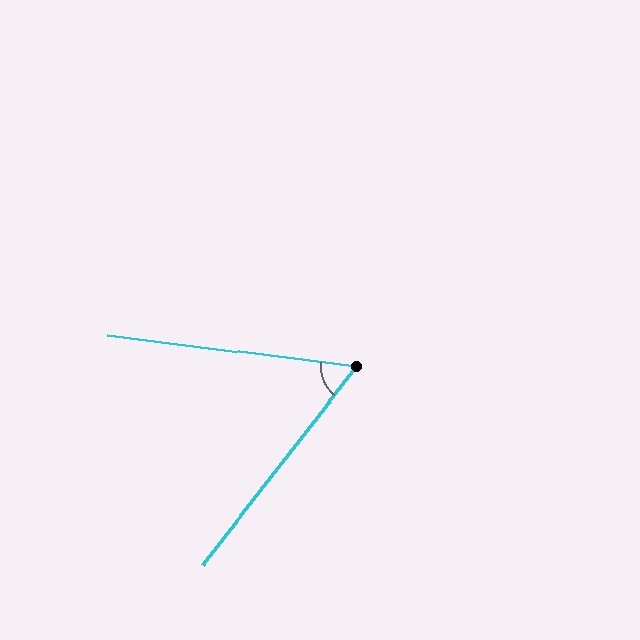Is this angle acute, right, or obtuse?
It is acute.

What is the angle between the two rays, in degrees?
Approximately 59 degrees.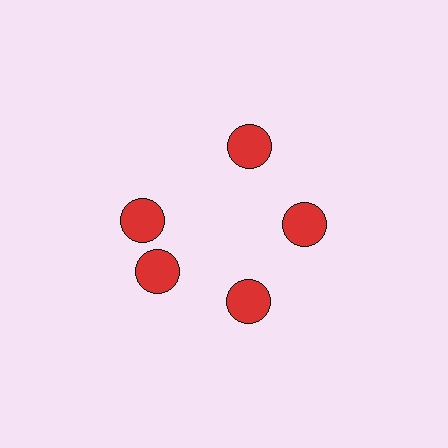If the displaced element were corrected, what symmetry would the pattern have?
It would have 5-fold rotational symmetry — the pattern would map onto itself every 72 degrees.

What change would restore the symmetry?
The symmetry would be restored by rotating it back into even spacing with its neighbors so that all 5 circles sit at equal angles and equal distance from the center.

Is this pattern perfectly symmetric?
No. The 5 red circles are arranged in a ring, but one element near the 10 o'clock position is rotated out of alignment along the ring, breaking the 5-fold rotational symmetry.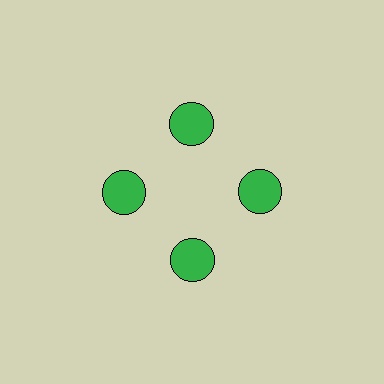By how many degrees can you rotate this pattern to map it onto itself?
The pattern maps onto itself every 90 degrees of rotation.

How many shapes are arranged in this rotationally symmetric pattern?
There are 4 shapes, arranged in 4 groups of 1.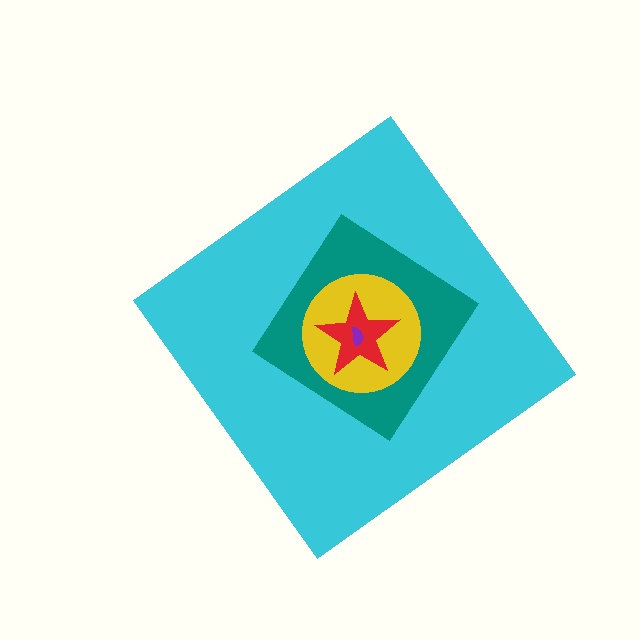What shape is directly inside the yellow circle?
The red star.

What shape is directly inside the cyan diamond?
The teal diamond.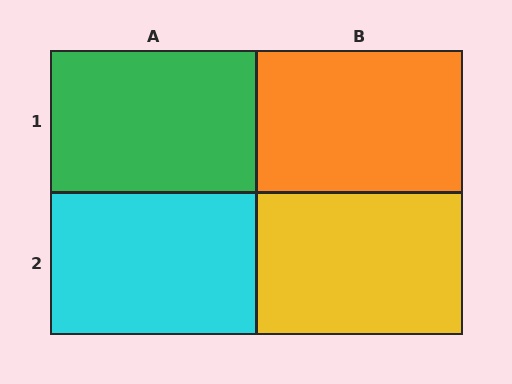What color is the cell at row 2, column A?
Cyan.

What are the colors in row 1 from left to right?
Green, orange.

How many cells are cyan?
1 cell is cyan.